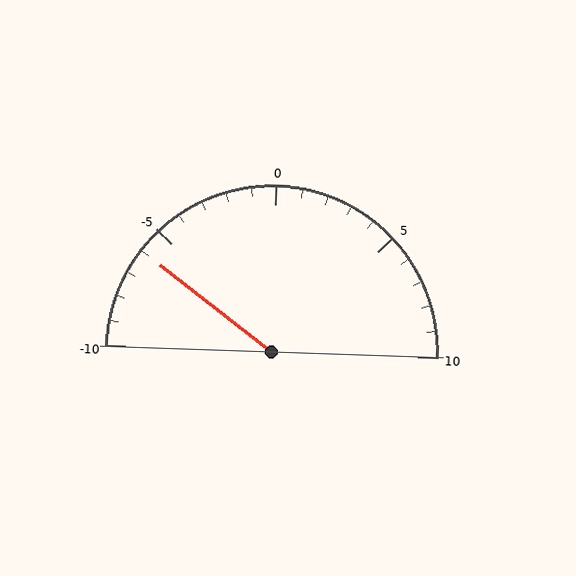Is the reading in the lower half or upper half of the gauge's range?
The reading is in the lower half of the range (-10 to 10).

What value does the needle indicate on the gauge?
The needle indicates approximately -6.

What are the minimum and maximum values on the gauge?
The gauge ranges from -10 to 10.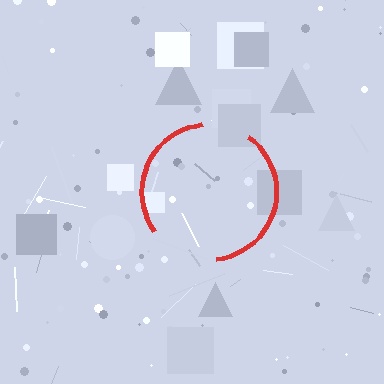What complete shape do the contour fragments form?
The contour fragments form a circle.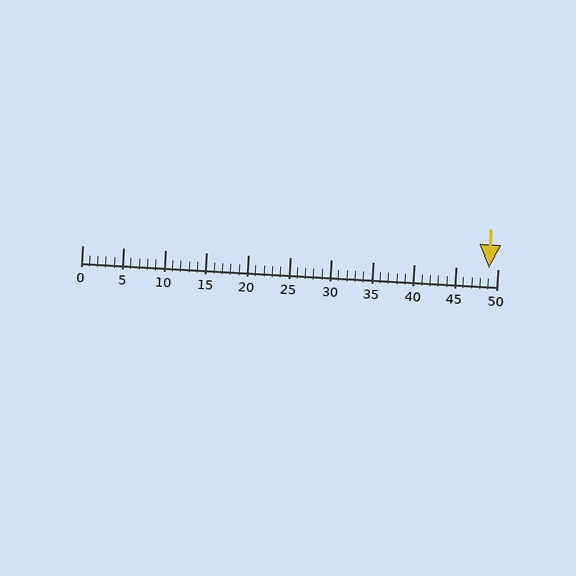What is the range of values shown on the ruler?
The ruler shows values from 0 to 50.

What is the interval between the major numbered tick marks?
The major tick marks are spaced 5 units apart.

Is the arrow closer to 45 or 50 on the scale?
The arrow is closer to 50.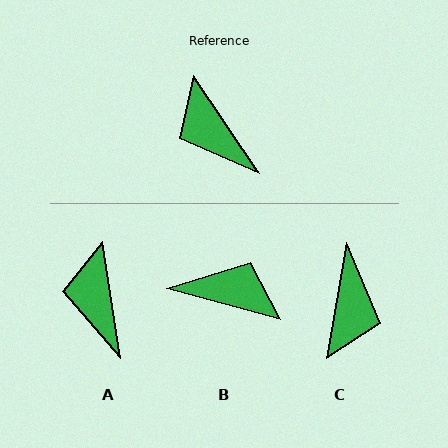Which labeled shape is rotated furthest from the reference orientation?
B, about 139 degrees away.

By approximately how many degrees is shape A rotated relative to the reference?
Approximately 25 degrees clockwise.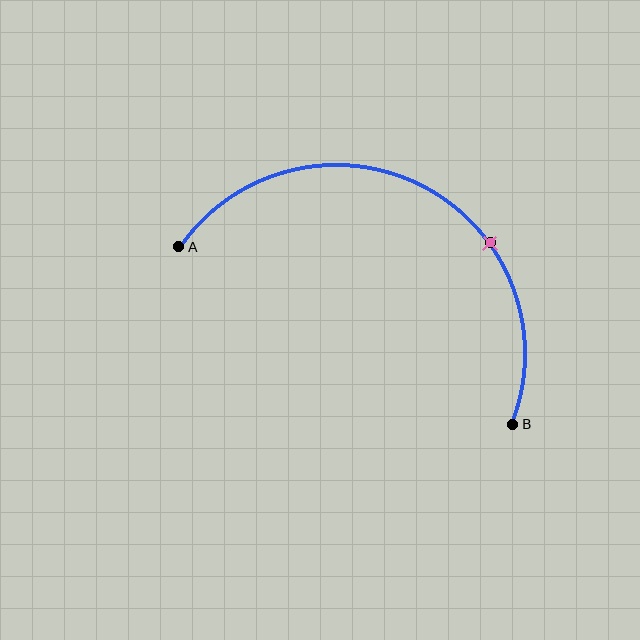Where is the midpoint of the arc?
The arc midpoint is the point on the curve farthest from the straight line joining A and B. It sits above that line.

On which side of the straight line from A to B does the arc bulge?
The arc bulges above the straight line connecting A and B.